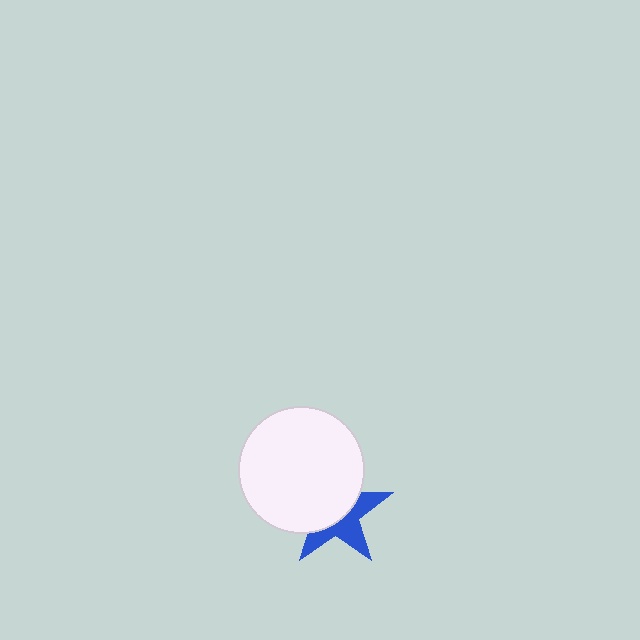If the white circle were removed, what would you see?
You would see the complete blue star.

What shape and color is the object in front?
The object in front is a white circle.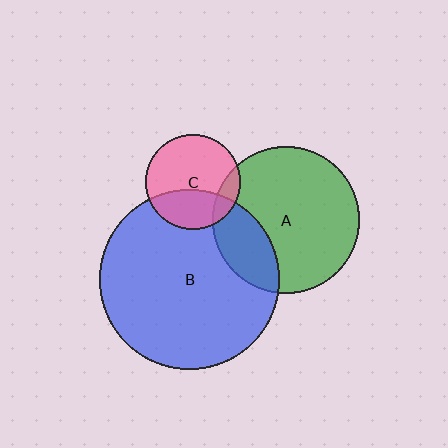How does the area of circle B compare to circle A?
Approximately 1.5 times.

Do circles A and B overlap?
Yes.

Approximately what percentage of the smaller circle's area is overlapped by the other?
Approximately 25%.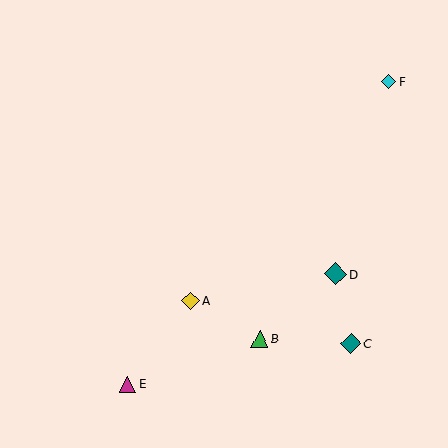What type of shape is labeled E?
Shape E is a magenta triangle.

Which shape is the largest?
The teal diamond (labeled D) is the largest.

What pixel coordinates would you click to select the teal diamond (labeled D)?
Click at (335, 274) to select the teal diamond D.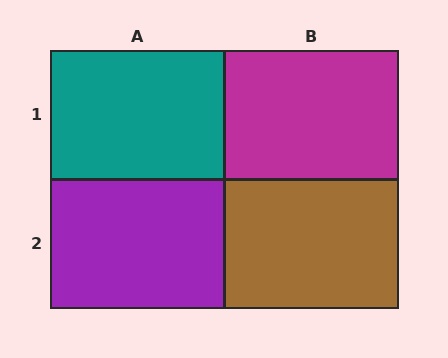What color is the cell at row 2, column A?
Purple.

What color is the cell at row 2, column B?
Brown.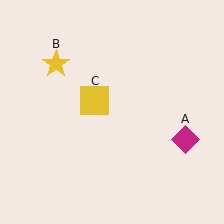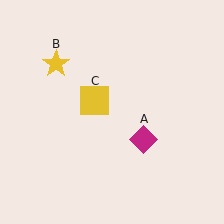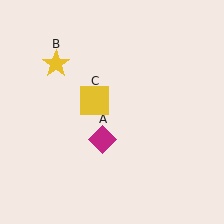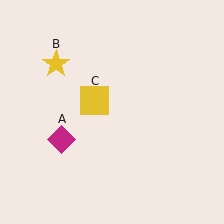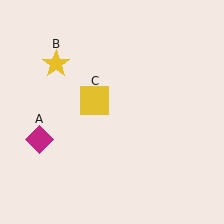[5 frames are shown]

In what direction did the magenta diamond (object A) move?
The magenta diamond (object A) moved left.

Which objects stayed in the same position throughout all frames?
Yellow star (object B) and yellow square (object C) remained stationary.